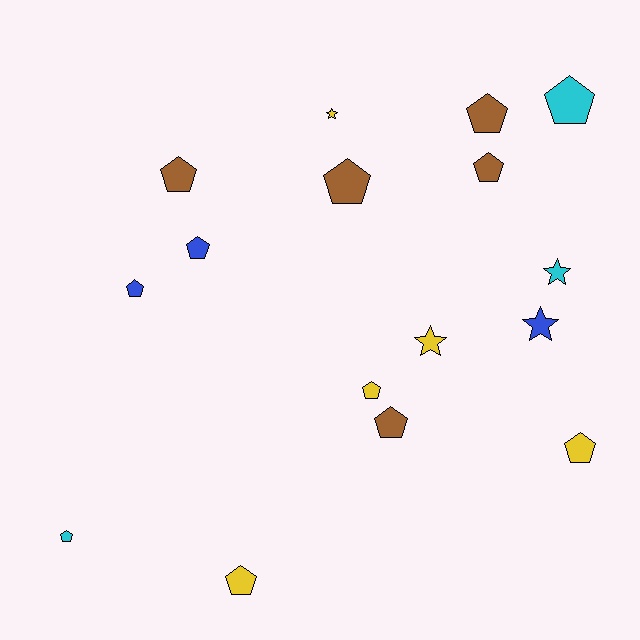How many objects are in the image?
There are 16 objects.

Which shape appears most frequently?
Pentagon, with 12 objects.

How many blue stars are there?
There is 1 blue star.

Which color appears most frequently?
Brown, with 5 objects.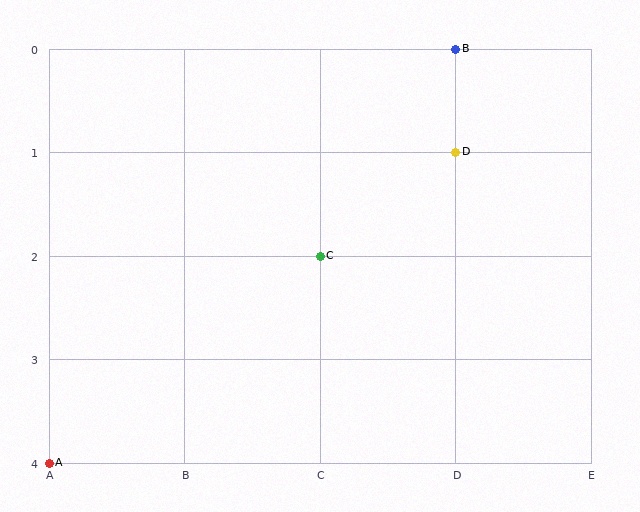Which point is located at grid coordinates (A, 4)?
Point A is at (A, 4).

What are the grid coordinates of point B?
Point B is at grid coordinates (D, 0).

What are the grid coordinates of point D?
Point D is at grid coordinates (D, 1).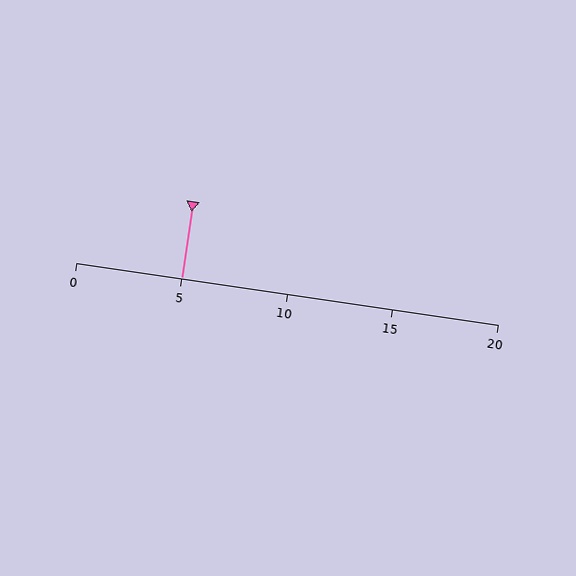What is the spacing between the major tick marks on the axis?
The major ticks are spaced 5 apart.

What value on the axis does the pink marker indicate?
The marker indicates approximately 5.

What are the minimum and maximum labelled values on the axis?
The axis runs from 0 to 20.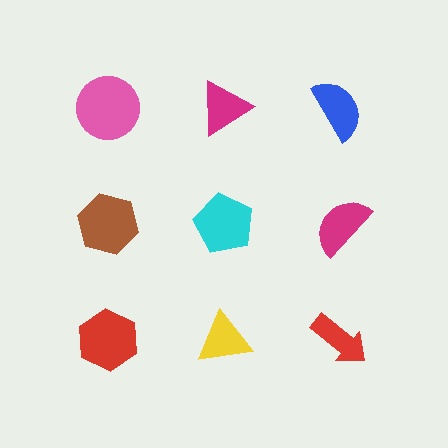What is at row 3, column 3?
A red arrow.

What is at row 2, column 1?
A brown hexagon.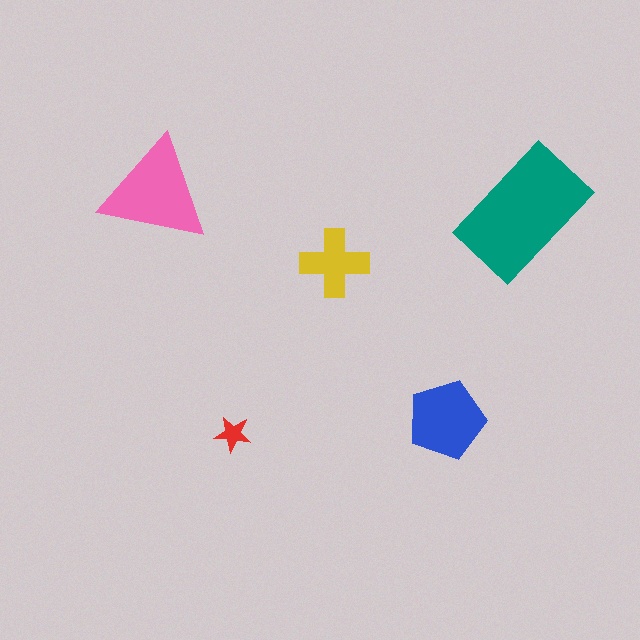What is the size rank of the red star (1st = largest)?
5th.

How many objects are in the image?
There are 5 objects in the image.